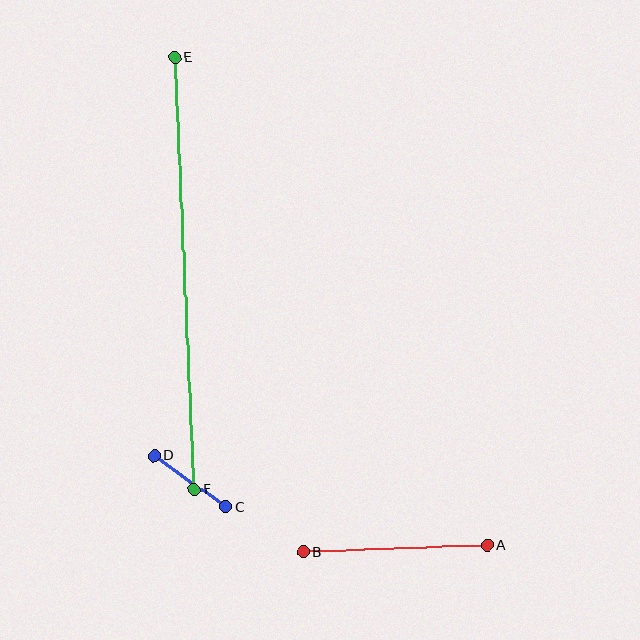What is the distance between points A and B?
The distance is approximately 184 pixels.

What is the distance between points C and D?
The distance is approximately 88 pixels.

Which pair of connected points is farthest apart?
Points E and F are farthest apart.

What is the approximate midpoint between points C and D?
The midpoint is at approximately (190, 481) pixels.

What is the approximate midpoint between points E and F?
The midpoint is at approximately (184, 273) pixels.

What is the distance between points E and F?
The distance is approximately 433 pixels.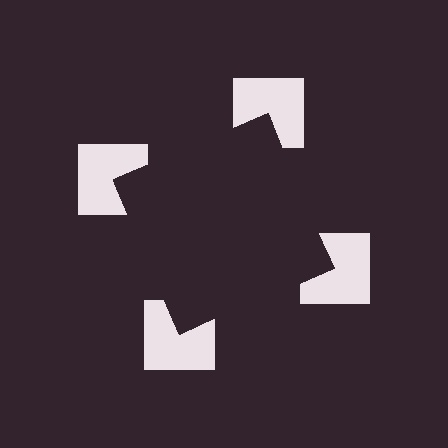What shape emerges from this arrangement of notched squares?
An illusory square — its edges are inferred from the aligned wedge cuts in the notched squares, not physically drawn.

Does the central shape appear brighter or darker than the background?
It typically appears slightly darker than the background, even though no actual brightness change is drawn.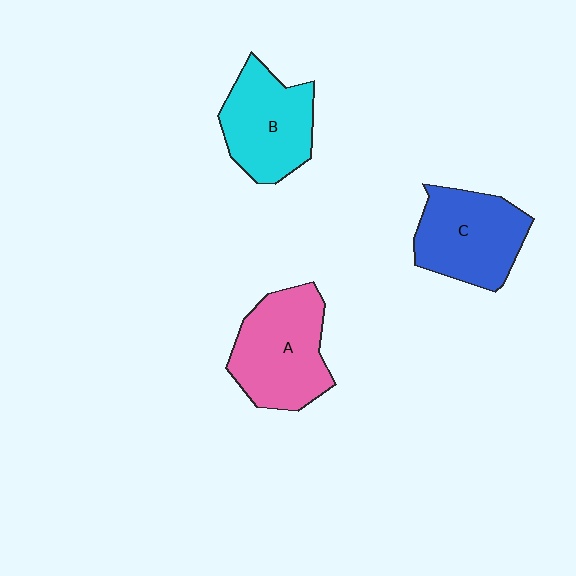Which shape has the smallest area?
Shape B (cyan).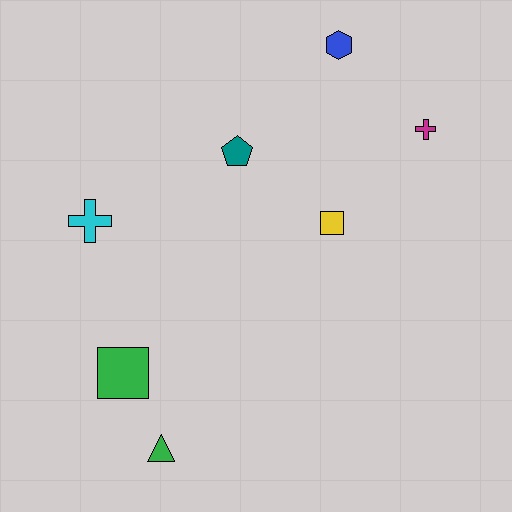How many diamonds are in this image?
There are no diamonds.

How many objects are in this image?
There are 7 objects.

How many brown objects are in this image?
There are no brown objects.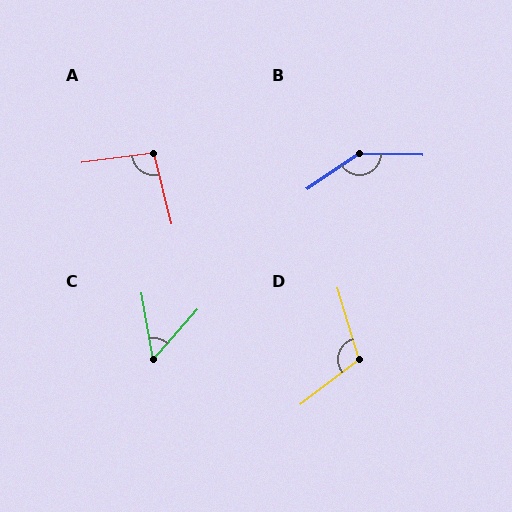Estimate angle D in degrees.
Approximately 110 degrees.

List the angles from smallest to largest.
C (51°), A (96°), D (110°), B (144°).